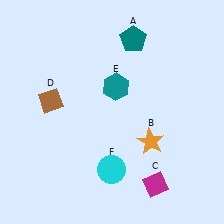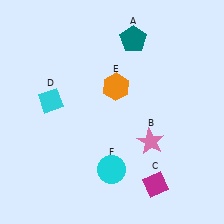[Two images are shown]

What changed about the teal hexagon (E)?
In Image 1, E is teal. In Image 2, it changed to orange.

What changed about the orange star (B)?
In Image 1, B is orange. In Image 2, it changed to pink.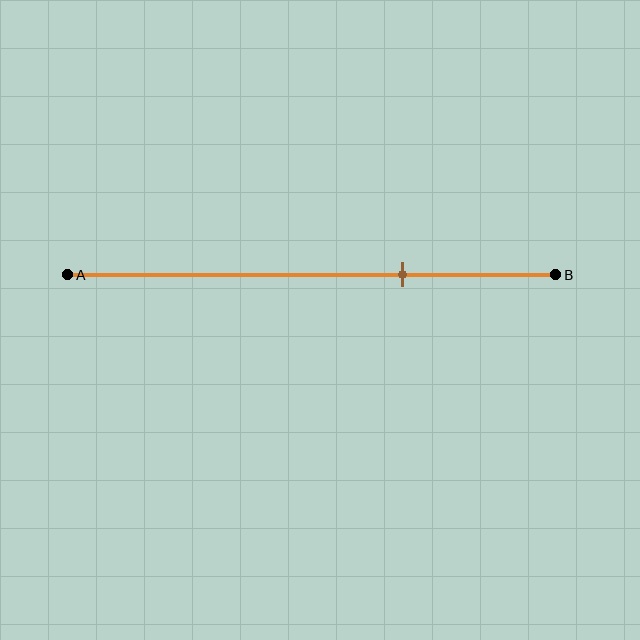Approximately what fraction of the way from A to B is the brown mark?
The brown mark is approximately 70% of the way from A to B.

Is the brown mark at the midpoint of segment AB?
No, the mark is at about 70% from A, not at the 50% midpoint.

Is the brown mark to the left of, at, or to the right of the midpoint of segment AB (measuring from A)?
The brown mark is to the right of the midpoint of segment AB.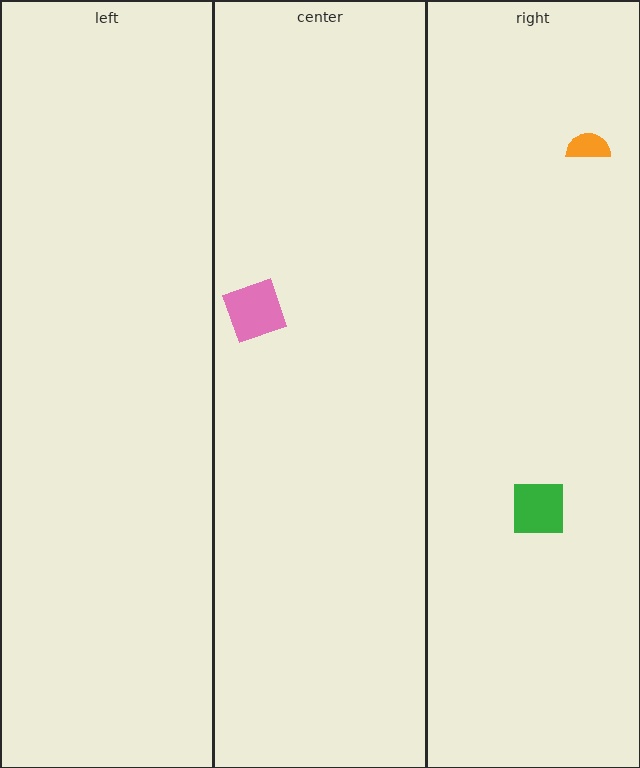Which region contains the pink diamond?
The center region.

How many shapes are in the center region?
1.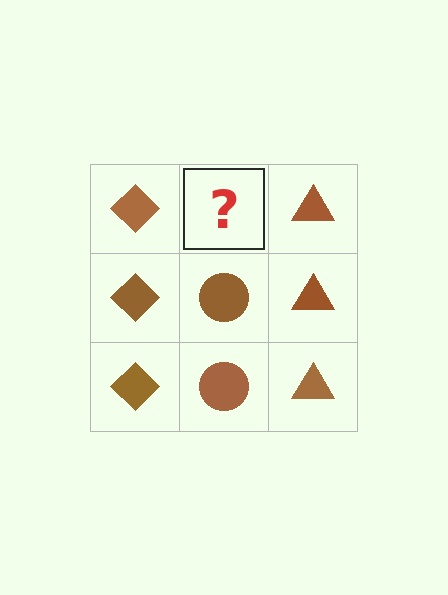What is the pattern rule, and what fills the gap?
The rule is that each column has a consistent shape. The gap should be filled with a brown circle.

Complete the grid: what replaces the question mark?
The question mark should be replaced with a brown circle.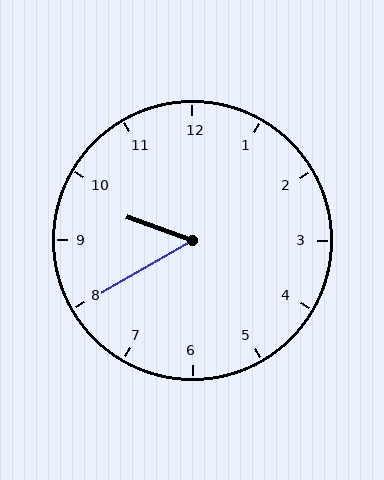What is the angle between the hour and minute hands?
Approximately 50 degrees.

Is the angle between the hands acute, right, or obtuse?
It is acute.